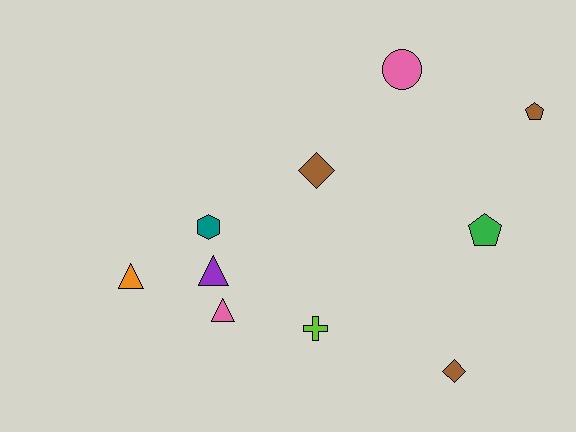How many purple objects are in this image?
There is 1 purple object.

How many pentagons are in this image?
There are 2 pentagons.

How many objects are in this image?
There are 10 objects.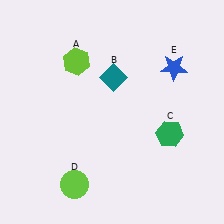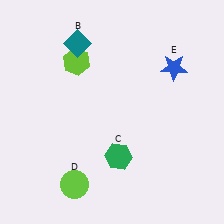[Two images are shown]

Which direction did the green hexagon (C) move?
The green hexagon (C) moved left.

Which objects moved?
The objects that moved are: the teal diamond (B), the green hexagon (C).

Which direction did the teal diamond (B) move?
The teal diamond (B) moved left.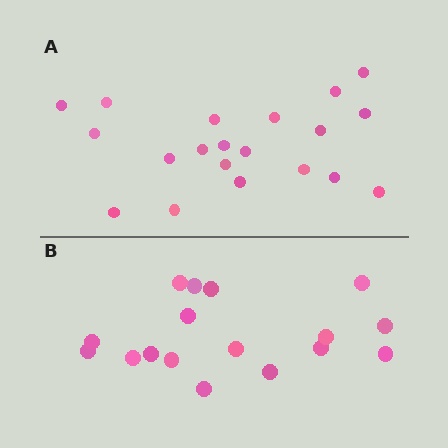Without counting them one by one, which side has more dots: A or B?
Region A (the top region) has more dots.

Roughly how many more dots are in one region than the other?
Region A has just a few more — roughly 2 or 3 more dots than region B.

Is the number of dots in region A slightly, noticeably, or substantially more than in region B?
Region A has only slightly more — the two regions are fairly close. The ratio is roughly 1.2 to 1.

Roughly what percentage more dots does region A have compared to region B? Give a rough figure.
About 20% more.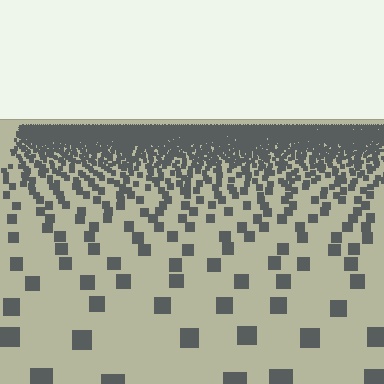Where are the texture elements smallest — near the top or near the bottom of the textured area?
Near the top.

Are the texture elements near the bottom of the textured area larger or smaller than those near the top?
Larger. Near the bottom, elements are closer to the viewer and appear at a bigger on-screen size.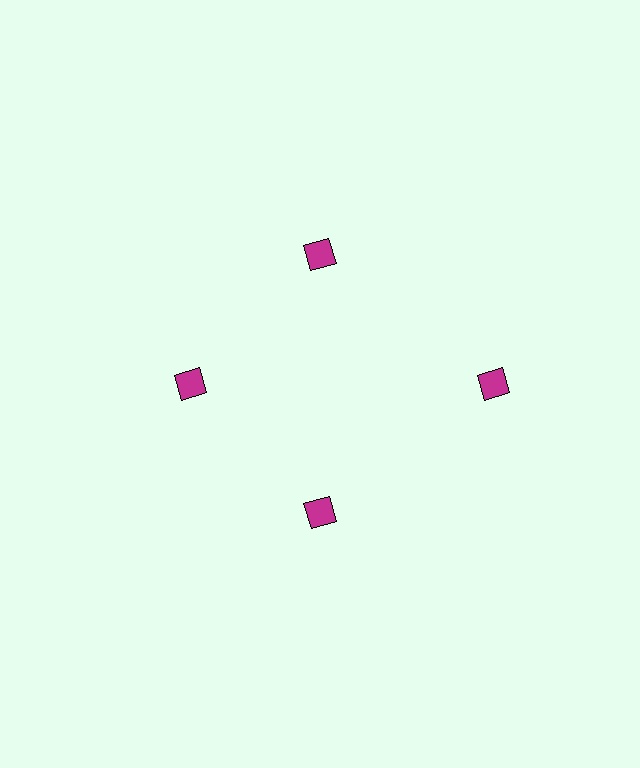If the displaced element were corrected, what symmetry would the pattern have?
It would have 4-fold rotational symmetry — the pattern would map onto itself every 90 degrees.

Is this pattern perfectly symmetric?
No. The 4 magenta squares are arranged in a ring, but one element near the 3 o'clock position is pushed outward from the center, breaking the 4-fold rotational symmetry.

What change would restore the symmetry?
The symmetry would be restored by moving it inward, back onto the ring so that all 4 squares sit at equal angles and equal distance from the center.